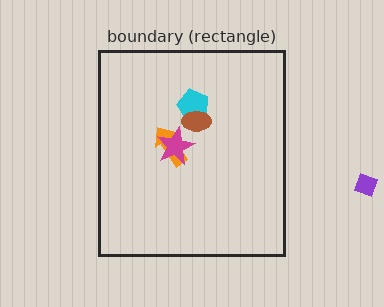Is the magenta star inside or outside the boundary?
Inside.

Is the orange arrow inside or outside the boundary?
Inside.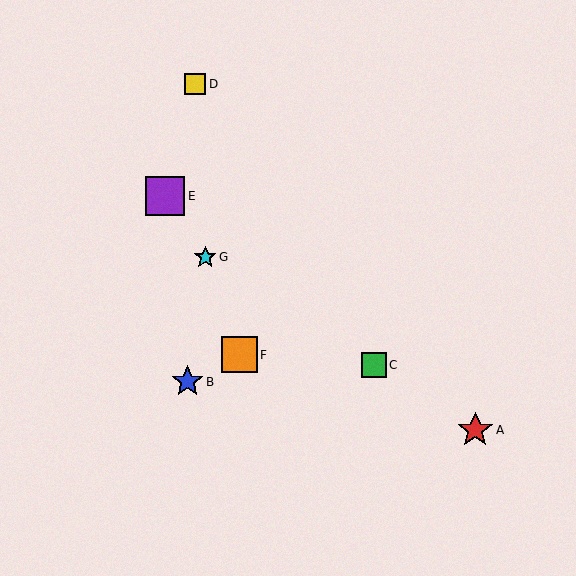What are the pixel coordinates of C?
Object C is at (374, 365).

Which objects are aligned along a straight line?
Objects A, C, G are aligned along a straight line.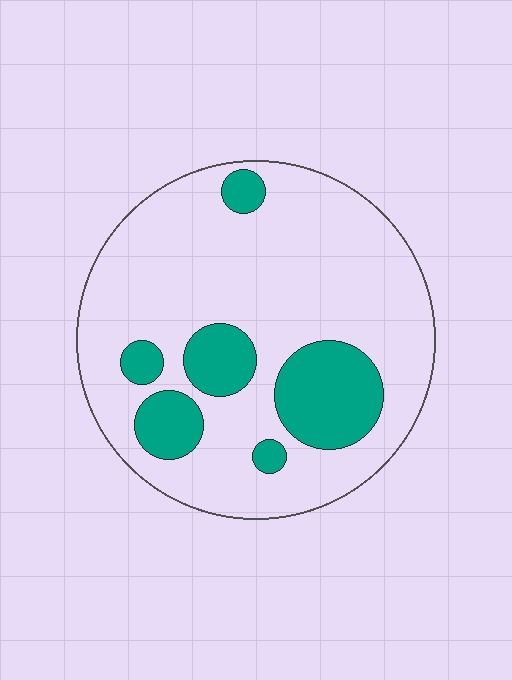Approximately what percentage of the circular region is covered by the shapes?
Approximately 20%.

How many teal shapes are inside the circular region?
6.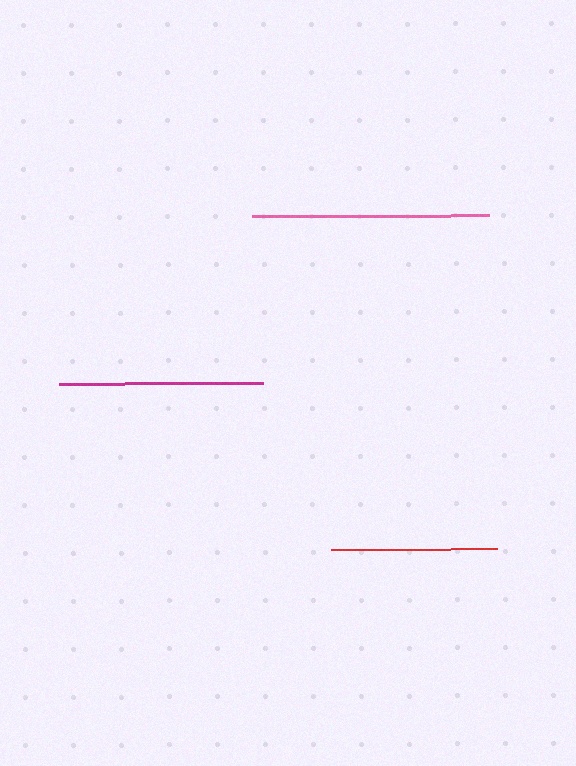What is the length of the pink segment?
The pink segment is approximately 236 pixels long.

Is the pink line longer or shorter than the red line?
The pink line is longer than the red line.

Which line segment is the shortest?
The red line is the shortest at approximately 166 pixels.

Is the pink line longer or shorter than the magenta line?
The pink line is longer than the magenta line.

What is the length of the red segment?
The red segment is approximately 166 pixels long.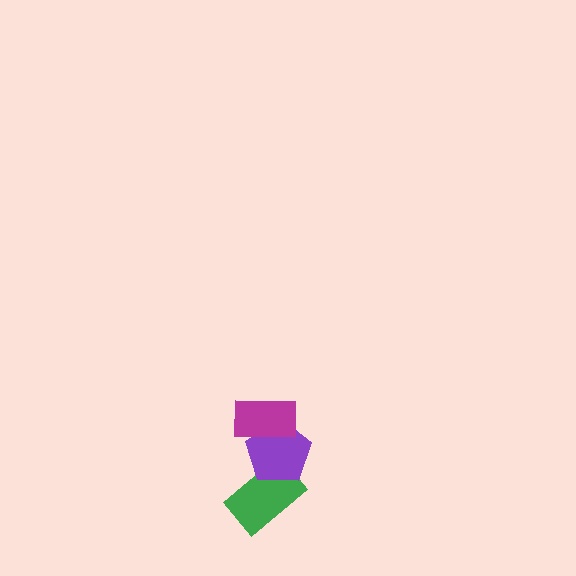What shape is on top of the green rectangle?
The purple pentagon is on top of the green rectangle.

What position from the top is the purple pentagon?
The purple pentagon is 2nd from the top.